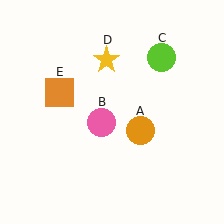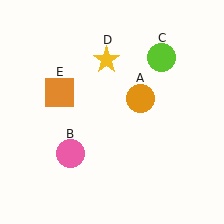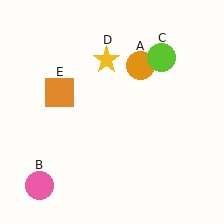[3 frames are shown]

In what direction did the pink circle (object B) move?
The pink circle (object B) moved down and to the left.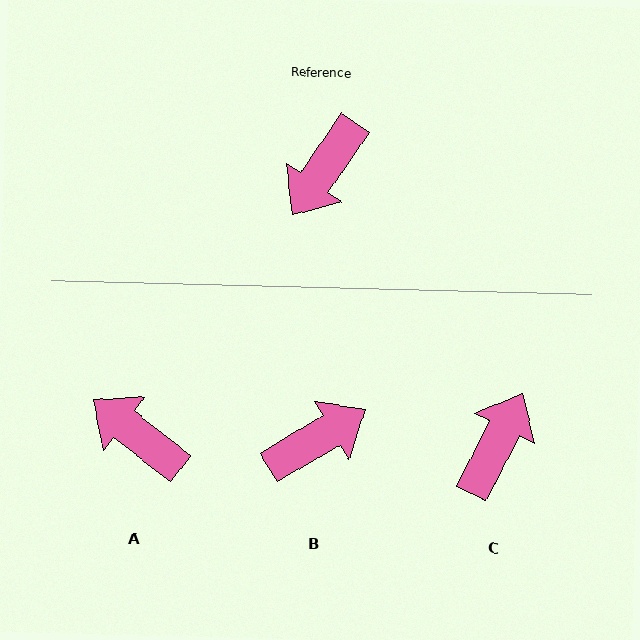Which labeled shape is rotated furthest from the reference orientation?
C, about 172 degrees away.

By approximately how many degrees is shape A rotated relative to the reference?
Approximately 94 degrees clockwise.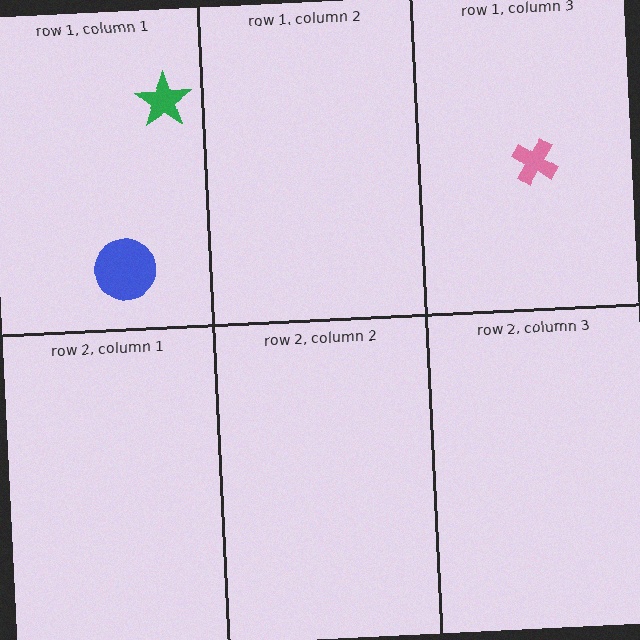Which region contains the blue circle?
The row 1, column 1 region.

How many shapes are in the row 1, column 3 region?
1.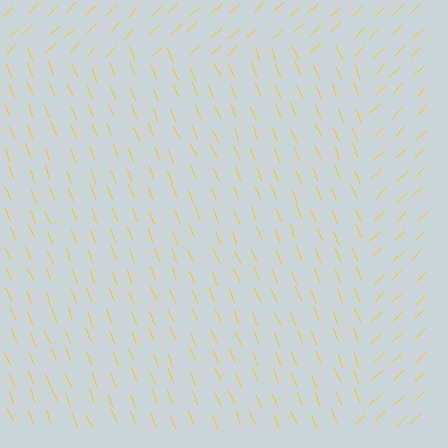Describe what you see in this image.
The image is filled with small yellow line segments. A rectangle region in the image has lines oriented differently from the surrounding lines, creating a visible texture boundary.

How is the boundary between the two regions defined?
The boundary is defined purely by a change in line orientation (approximately 67 degrees difference). All lines are the same color and thickness.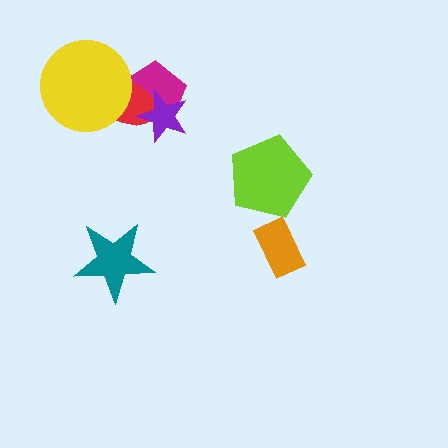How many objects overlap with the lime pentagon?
0 objects overlap with the lime pentagon.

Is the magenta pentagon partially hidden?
Yes, it is partially covered by another shape.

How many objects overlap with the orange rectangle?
0 objects overlap with the orange rectangle.